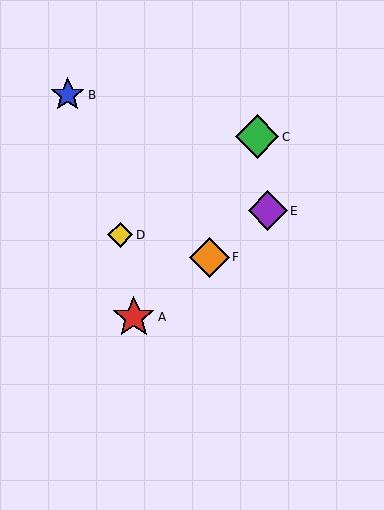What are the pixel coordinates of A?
Object A is at (134, 317).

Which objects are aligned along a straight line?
Objects A, E, F are aligned along a straight line.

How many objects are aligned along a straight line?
3 objects (A, E, F) are aligned along a straight line.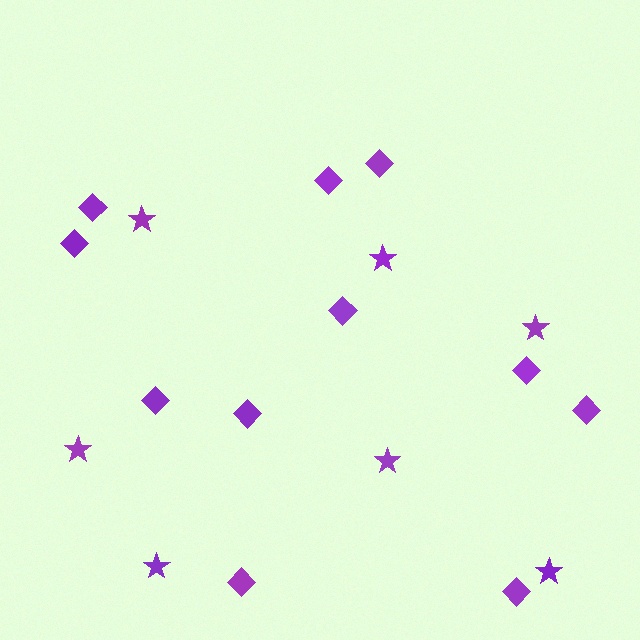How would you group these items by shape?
There are 2 groups: one group of diamonds (11) and one group of stars (7).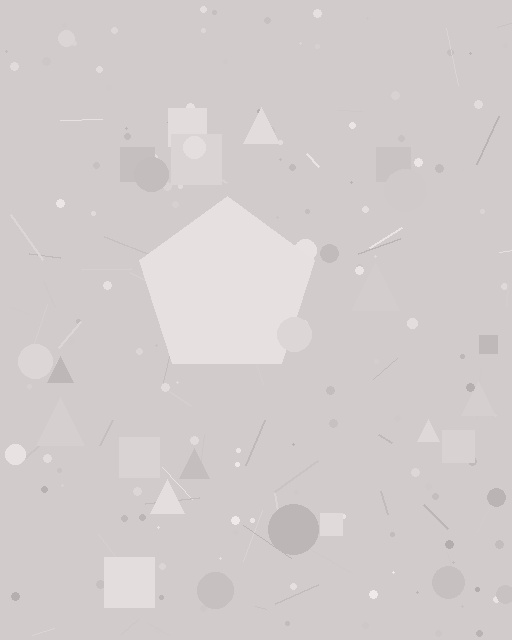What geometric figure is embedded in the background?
A pentagon is embedded in the background.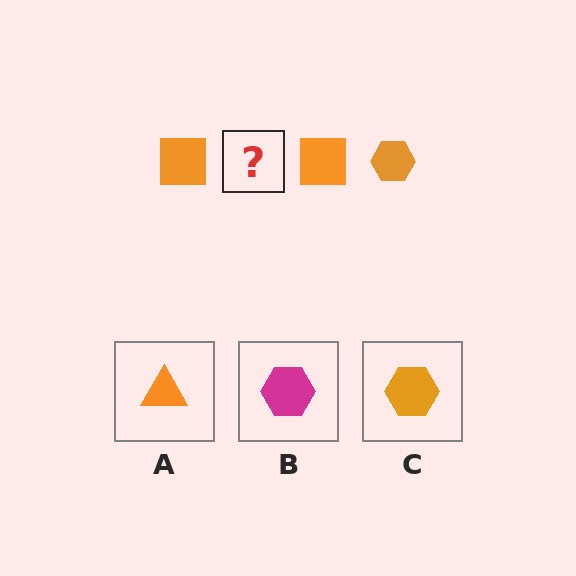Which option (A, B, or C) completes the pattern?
C.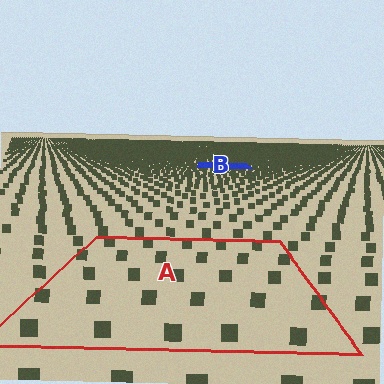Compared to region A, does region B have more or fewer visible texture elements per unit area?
Region B has more texture elements per unit area — they are packed more densely because it is farther away.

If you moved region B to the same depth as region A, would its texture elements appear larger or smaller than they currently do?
They would appear larger. At a closer depth, the same texture elements are projected at a bigger on-screen size.